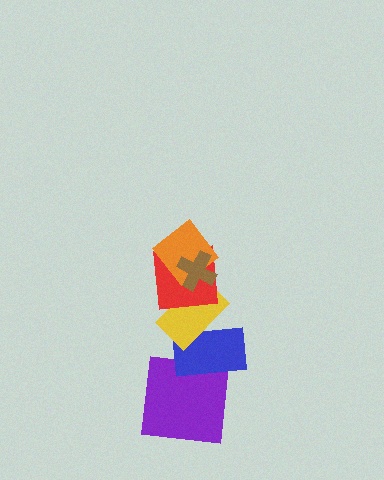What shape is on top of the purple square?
The blue rectangle is on top of the purple square.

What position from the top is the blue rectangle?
The blue rectangle is 5th from the top.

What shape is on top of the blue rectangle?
The yellow rectangle is on top of the blue rectangle.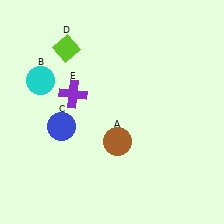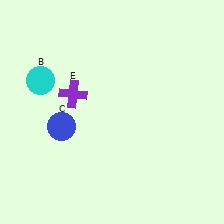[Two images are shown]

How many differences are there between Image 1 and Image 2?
There are 2 differences between the two images.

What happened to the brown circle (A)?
The brown circle (A) was removed in Image 2. It was in the bottom-right area of Image 1.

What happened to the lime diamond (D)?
The lime diamond (D) was removed in Image 2. It was in the top-left area of Image 1.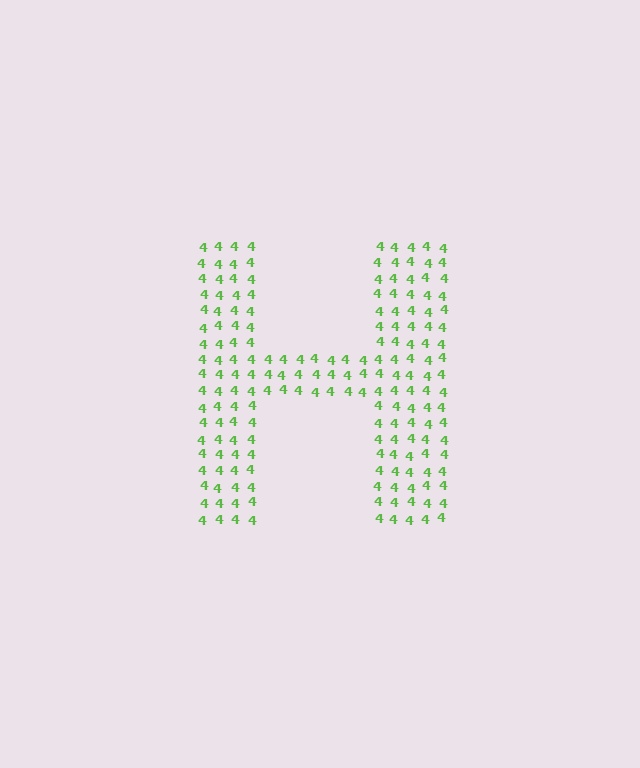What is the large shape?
The large shape is the letter H.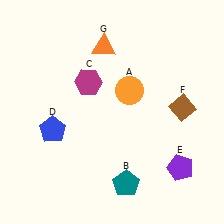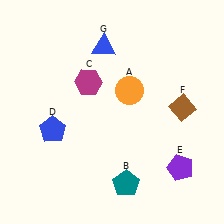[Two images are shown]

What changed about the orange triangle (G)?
In Image 1, G is orange. In Image 2, it changed to blue.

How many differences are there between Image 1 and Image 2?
There is 1 difference between the two images.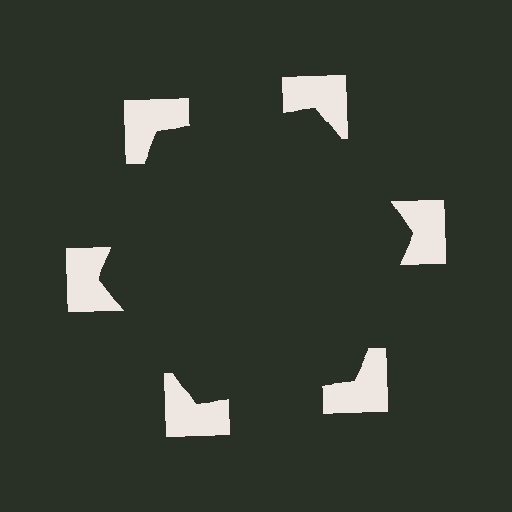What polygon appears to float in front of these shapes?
An illusory hexagon — its edges are inferred from the aligned wedge cuts in the notched squares, not physically drawn.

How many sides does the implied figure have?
6 sides.